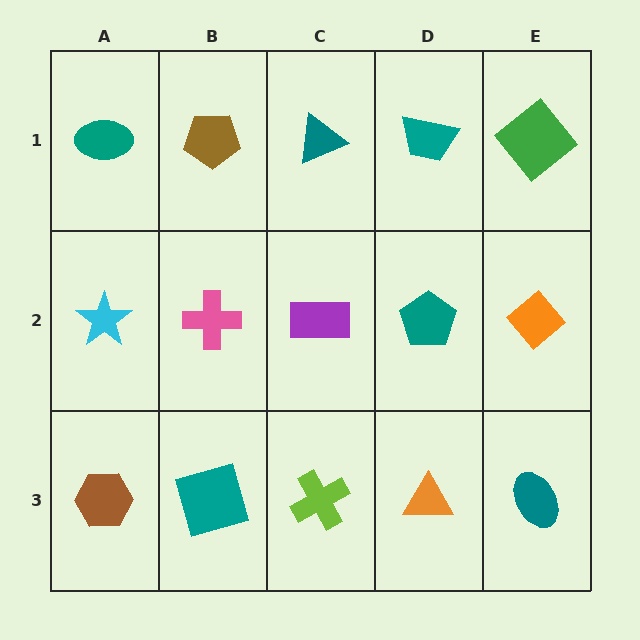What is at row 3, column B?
A teal square.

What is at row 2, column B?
A pink cross.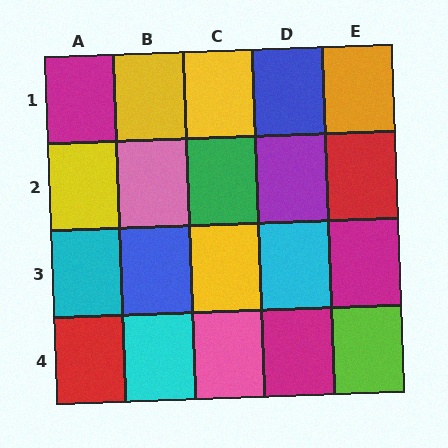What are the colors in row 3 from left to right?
Cyan, blue, yellow, cyan, magenta.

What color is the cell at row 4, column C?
Pink.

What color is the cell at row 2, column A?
Yellow.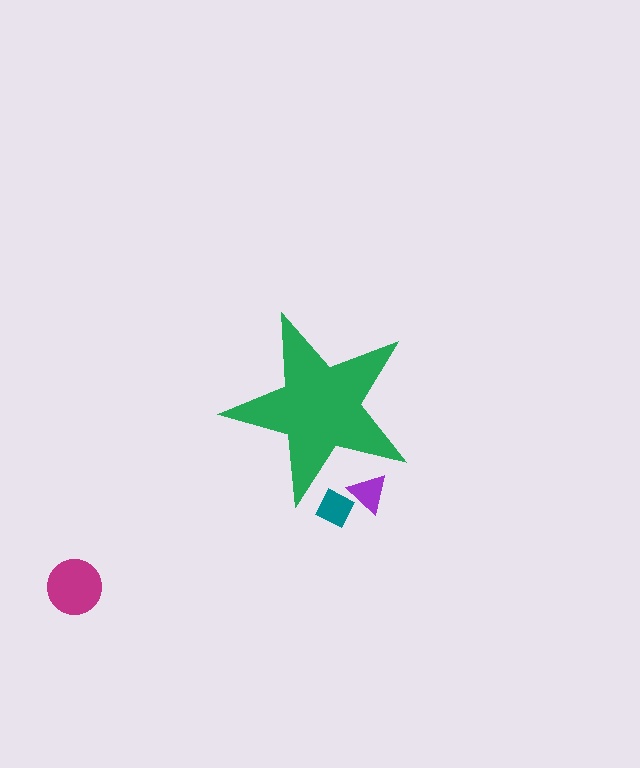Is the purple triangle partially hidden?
Yes, the purple triangle is partially hidden behind the green star.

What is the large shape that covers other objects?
A green star.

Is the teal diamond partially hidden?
Yes, the teal diamond is partially hidden behind the green star.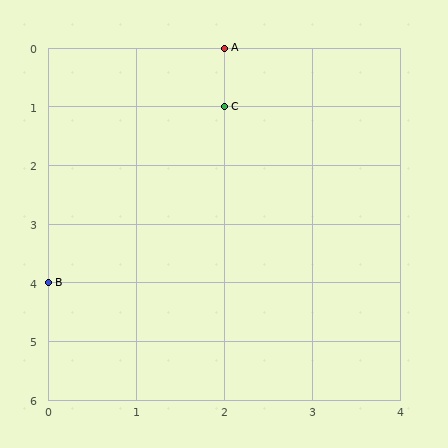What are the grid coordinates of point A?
Point A is at grid coordinates (2, 0).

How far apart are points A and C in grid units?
Points A and C are 1 row apart.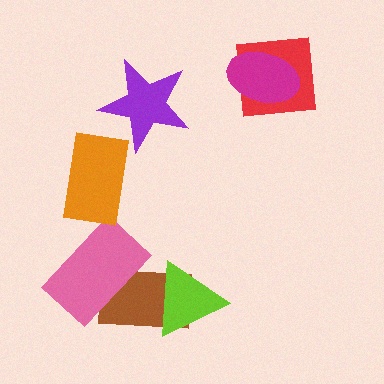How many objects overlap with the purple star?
0 objects overlap with the purple star.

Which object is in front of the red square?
The magenta ellipse is in front of the red square.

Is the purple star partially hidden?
No, no other shape covers it.